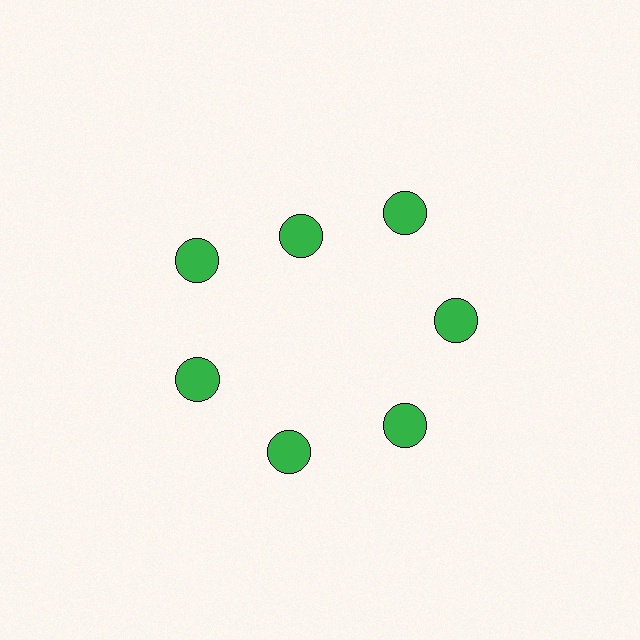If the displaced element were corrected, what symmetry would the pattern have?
It would have 7-fold rotational symmetry — the pattern would map onto itself every 51 degrees.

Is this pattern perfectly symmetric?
No. The 7 green circles are arranged in a ring, but one element near the 12 o'clock position is pulled inward toward the center, breaking the 7-fold rotational symmetry.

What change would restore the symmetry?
The symmetry would be restored by moving it outward, back onto the ring so that all 7 circles sit at equal angles and equal distance from the center.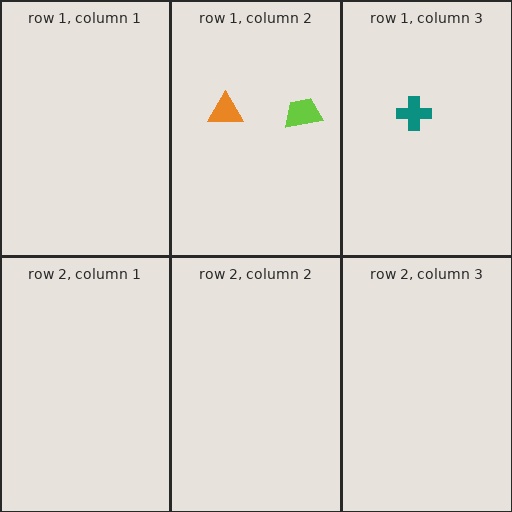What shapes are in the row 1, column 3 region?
The teal cross.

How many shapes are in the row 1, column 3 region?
1.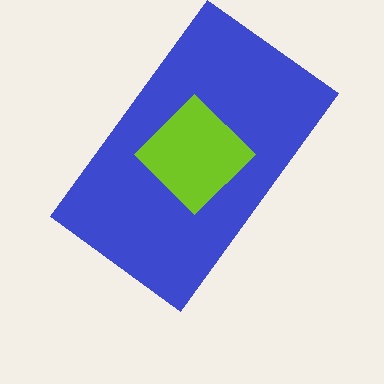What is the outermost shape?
The blue rectangle.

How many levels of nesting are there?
2.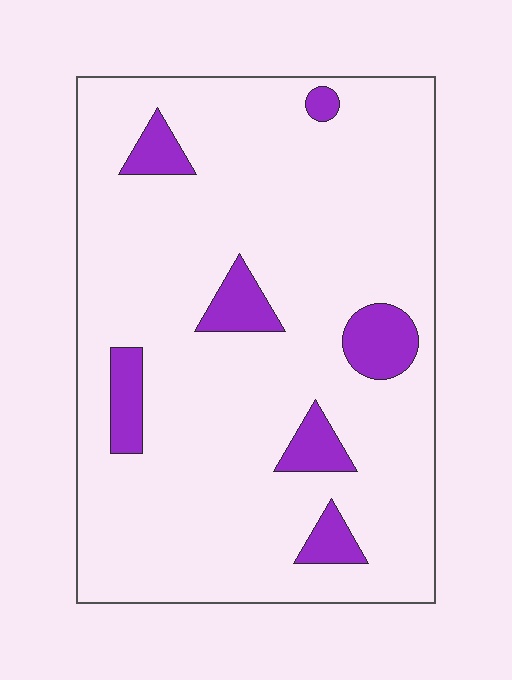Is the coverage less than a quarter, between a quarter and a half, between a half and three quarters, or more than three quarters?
Less than a quarter.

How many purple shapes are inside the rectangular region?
7.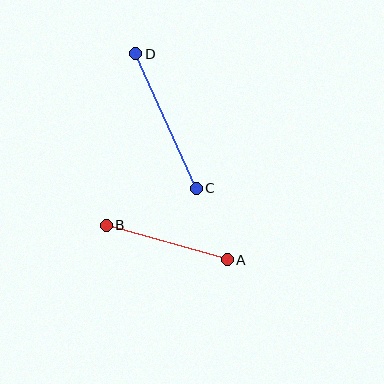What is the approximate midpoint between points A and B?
The midpoint is at approximately (167, 242) pixels.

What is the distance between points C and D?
The distance is approximately 147 pixels.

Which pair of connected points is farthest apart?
Points C and D are farthest apart.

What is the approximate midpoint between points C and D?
The midpoint is at approximately (166, 121) pixels.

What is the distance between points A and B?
The distance is approximately 126 pixels.